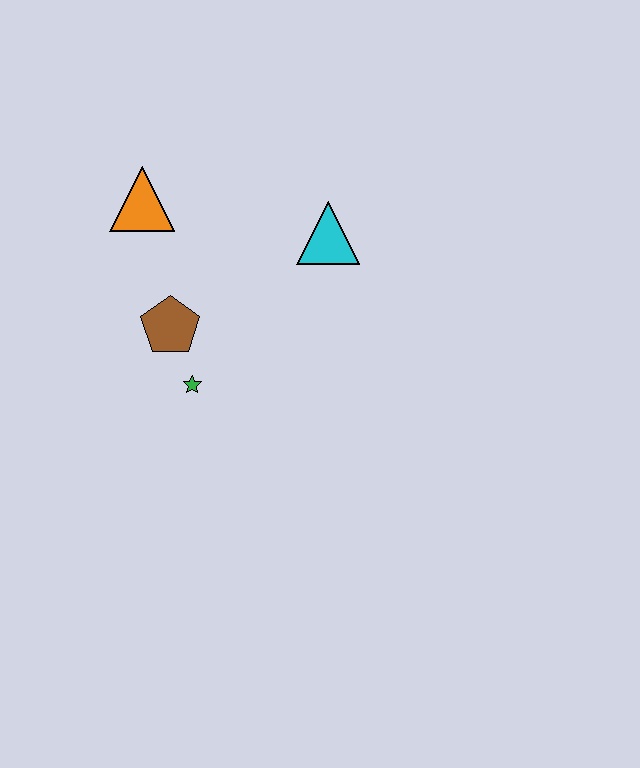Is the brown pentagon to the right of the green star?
No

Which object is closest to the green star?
The brown pentagon is closest to the green star.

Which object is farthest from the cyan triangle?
The green star is farthest from the cyan triangle.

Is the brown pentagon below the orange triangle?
Yes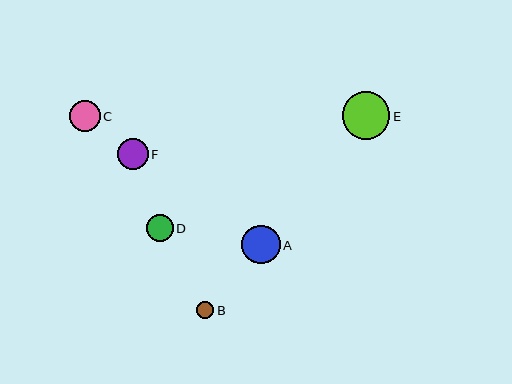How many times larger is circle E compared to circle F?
Circle E is approximately 1.5 times the size of circle F.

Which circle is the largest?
Circle E is the largest with a size of approximately 47 pixels.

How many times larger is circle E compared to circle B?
Circle E is approximately 2.7 times the size of circle B.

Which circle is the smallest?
Circle B is the smallest with a size of approximately 17 pixels.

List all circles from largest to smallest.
From largest to smallest: E, A, C, F, D, B.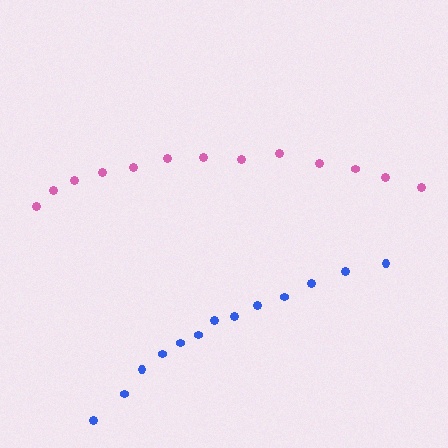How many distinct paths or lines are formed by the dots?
There are 2 distinct paths.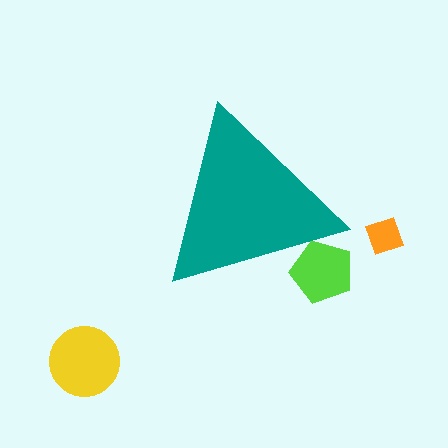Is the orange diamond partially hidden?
No, the orange diamond is fully visible.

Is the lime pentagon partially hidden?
Yes, the lime pentagon is partially hidden behind the teal triangle.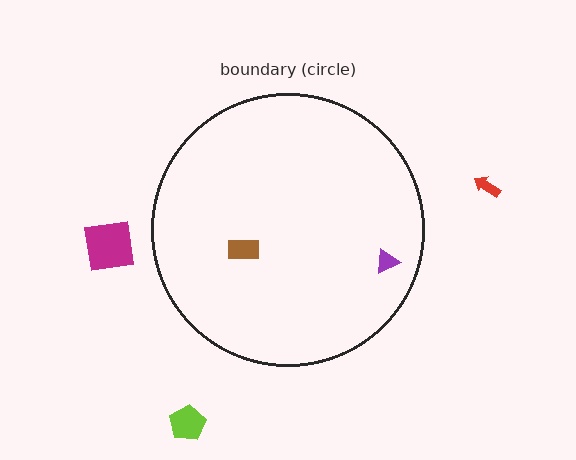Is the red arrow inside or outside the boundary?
Outside.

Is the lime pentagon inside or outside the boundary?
Outside.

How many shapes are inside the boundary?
2 inside, 3 outside.